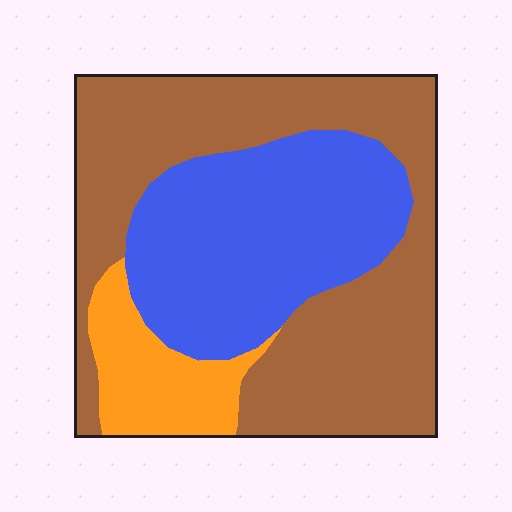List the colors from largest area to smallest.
From largest to smallest: brown, blue, orange.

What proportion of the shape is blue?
Blue covers 35% of the shape.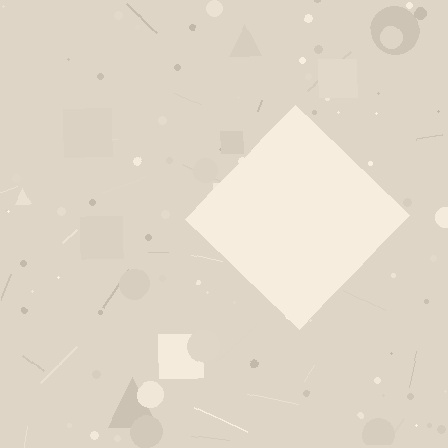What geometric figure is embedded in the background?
A diamond is embedded in the background.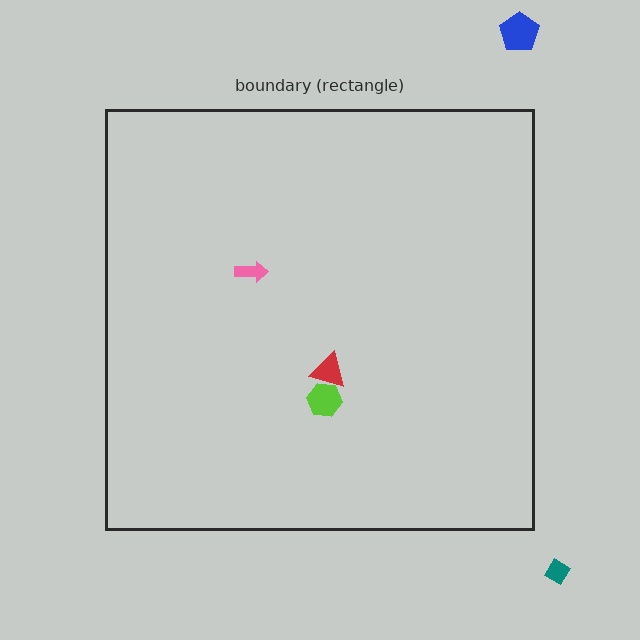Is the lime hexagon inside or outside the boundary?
Inside.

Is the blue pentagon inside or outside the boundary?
Outside.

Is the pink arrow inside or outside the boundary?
Inside.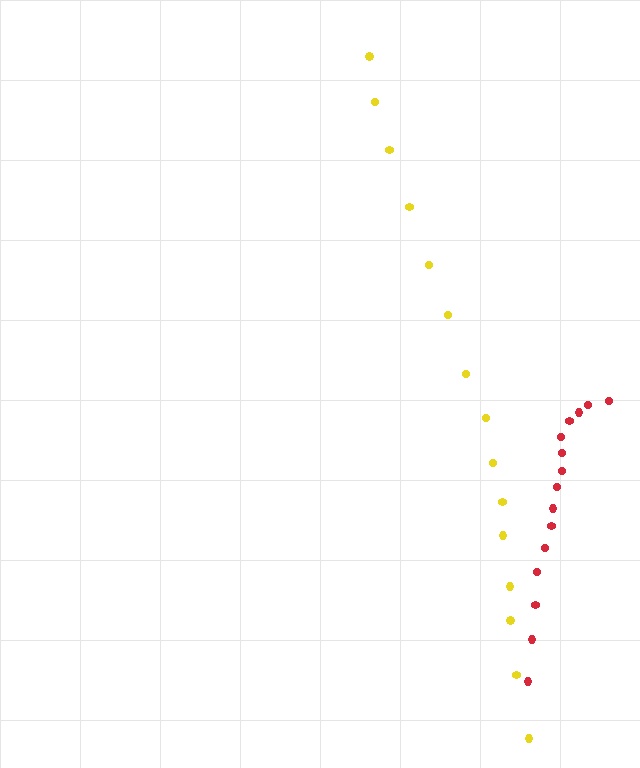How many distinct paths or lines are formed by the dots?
There are 2 distinct paths.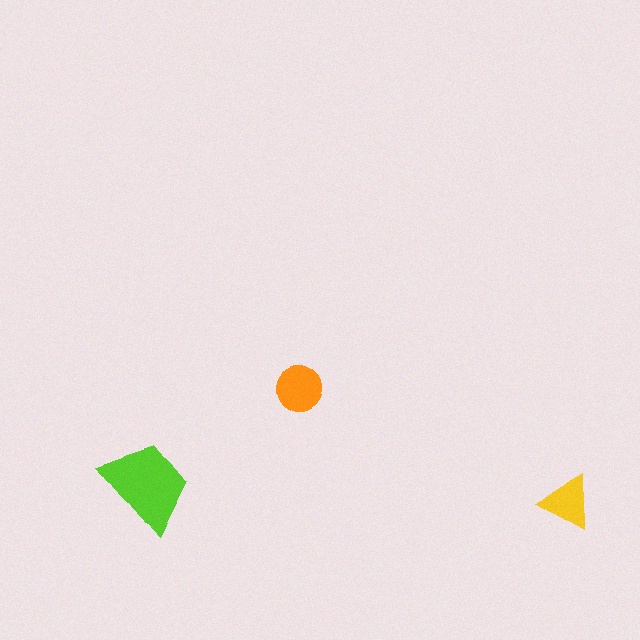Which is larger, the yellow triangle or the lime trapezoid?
The lime trapezoid.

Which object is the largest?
The lime trapezoid.